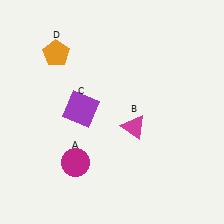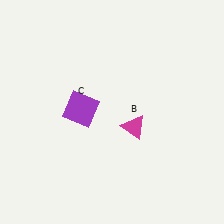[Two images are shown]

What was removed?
The magenta circle (A), the orange pentagon (D) were removed in Image 2.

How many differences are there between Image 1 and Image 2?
There are 2 differences between the two images.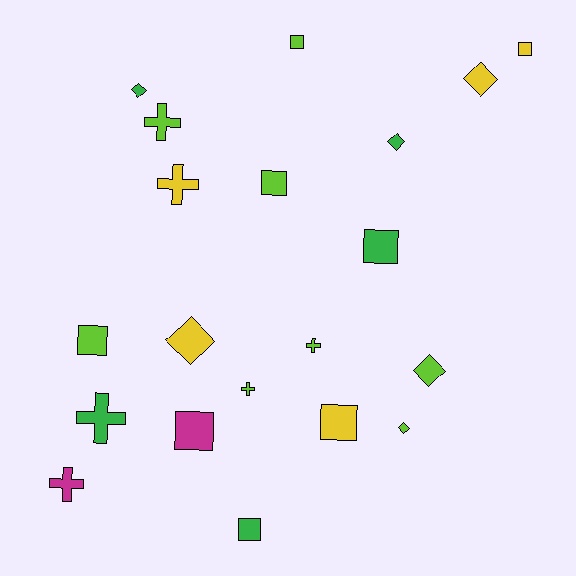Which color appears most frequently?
Lime, with 8 objects.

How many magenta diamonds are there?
There are no magenta diamonds.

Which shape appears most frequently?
Square, with 8 objects.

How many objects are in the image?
There are 20 objects.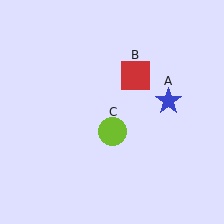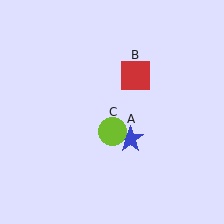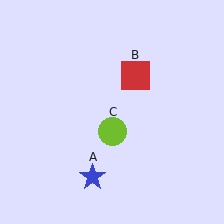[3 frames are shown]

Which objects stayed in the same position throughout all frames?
Red square (object B) and lime circle (object C) remained stationary.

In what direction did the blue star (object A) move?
The blue star (object A) moved down and to the left.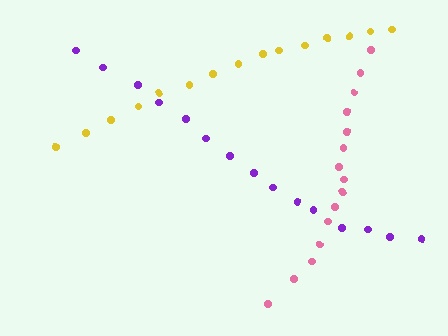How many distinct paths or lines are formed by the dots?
There are 3 distinct paths.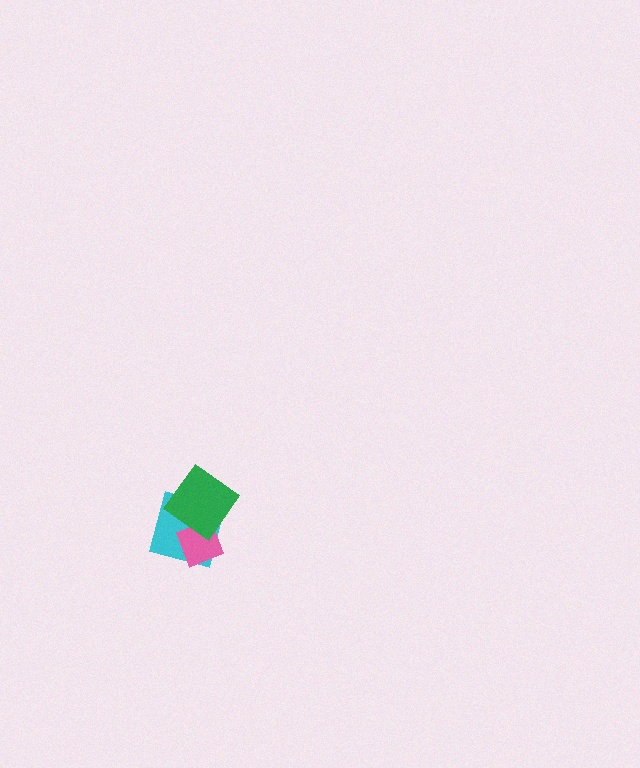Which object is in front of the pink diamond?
The green diamond is in front of the pink diamond.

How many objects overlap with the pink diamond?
2 objects overlap with the pink diamond.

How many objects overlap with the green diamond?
2 objects overlap with the green diamond.